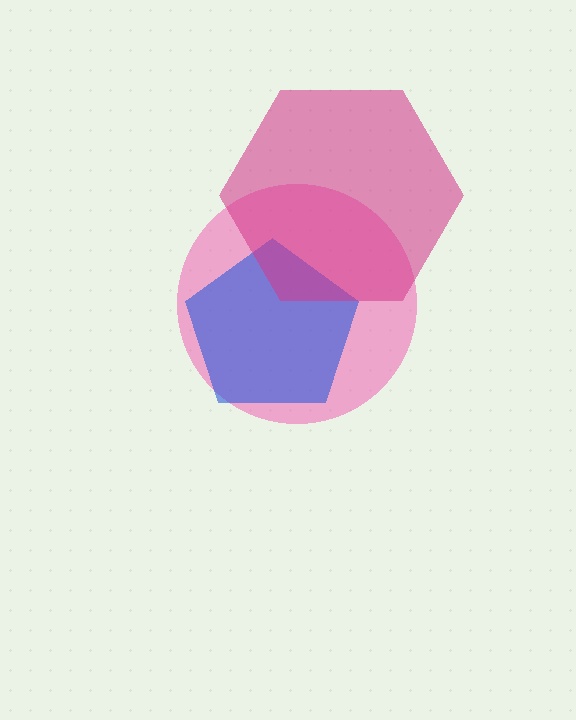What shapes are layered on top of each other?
The layered shapes are: a pink circle, a blue pentagon, a magenta hexagon.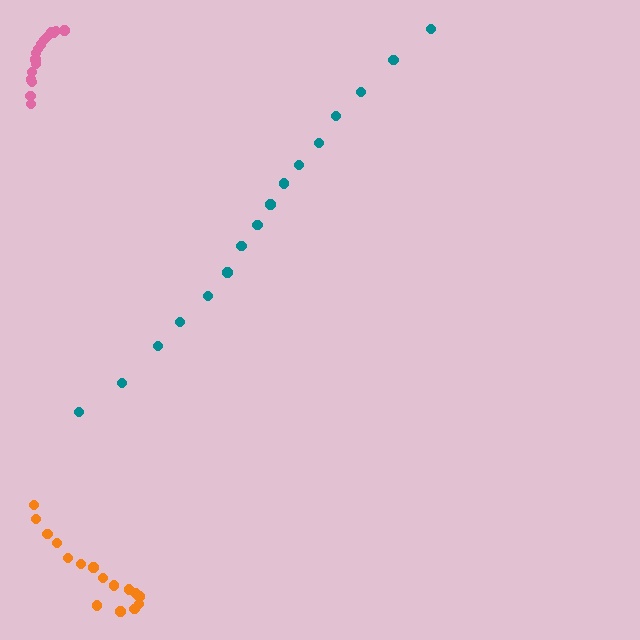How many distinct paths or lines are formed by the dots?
There are 3 distinct paths.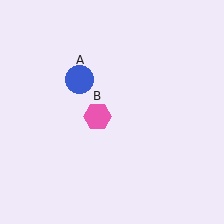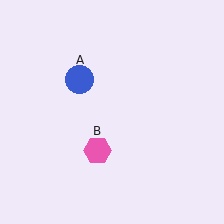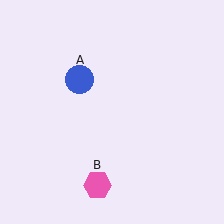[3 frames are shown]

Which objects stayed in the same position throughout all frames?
Blue circle (object A) remained stationary.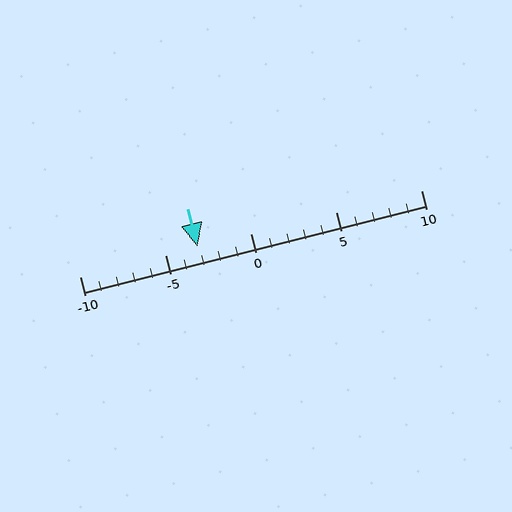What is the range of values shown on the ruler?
The ruler shows values from -10 to 10.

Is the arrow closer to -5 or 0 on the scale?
The arrow is closer to -5.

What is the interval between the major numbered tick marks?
The major tick marks are spaced 5 units apart.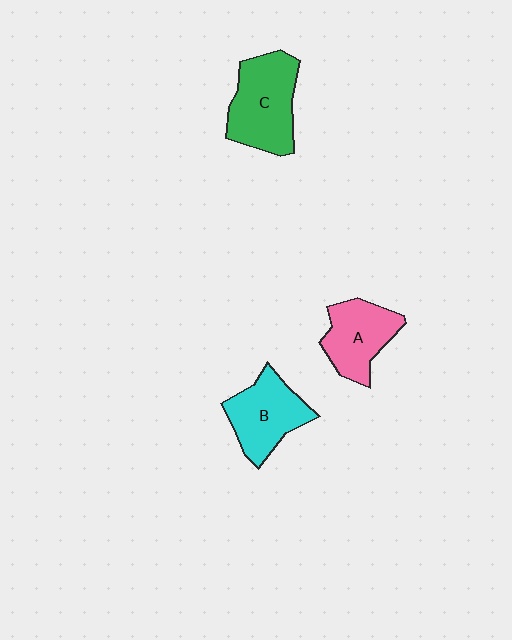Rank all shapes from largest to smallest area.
From largest to smallest: C (green), B (cyan), A (pink).